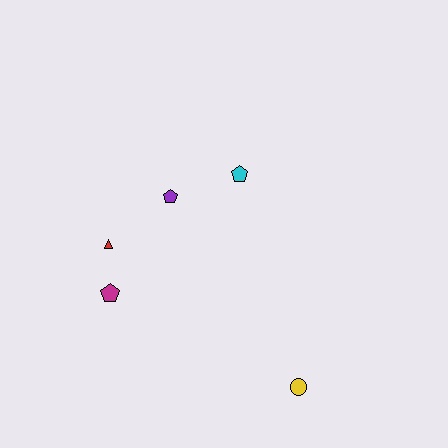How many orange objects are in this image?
There are no orange objects.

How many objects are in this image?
There are 5 objects.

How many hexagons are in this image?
There are no hexagons.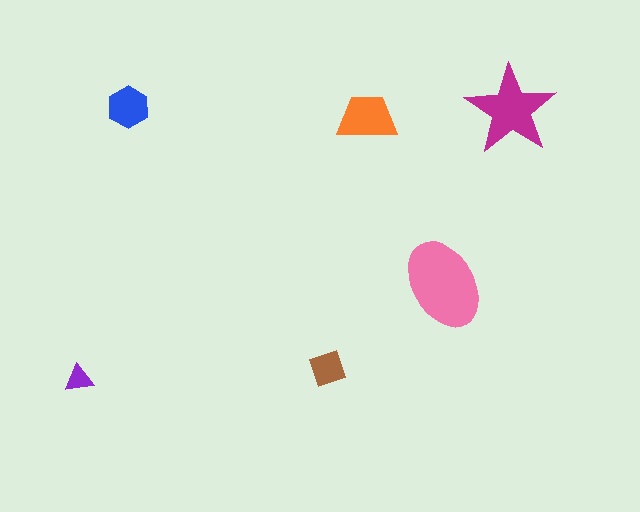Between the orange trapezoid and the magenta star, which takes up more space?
The magenta star.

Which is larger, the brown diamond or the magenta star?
The magenta star.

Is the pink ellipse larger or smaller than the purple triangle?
Larger.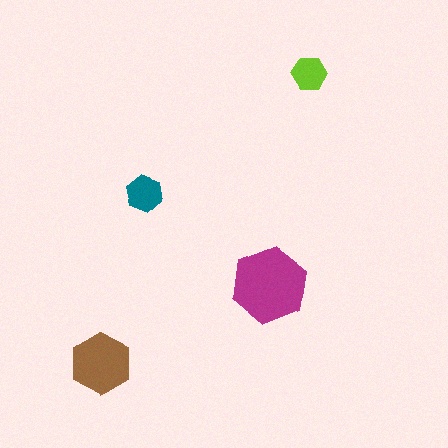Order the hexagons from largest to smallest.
the magenta one, the brown one, the teal one, the lime one.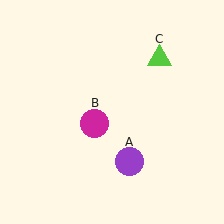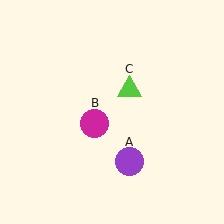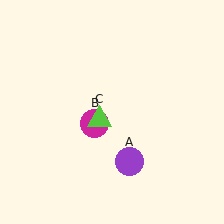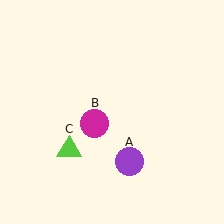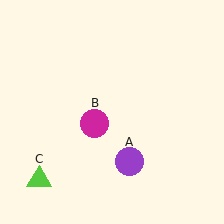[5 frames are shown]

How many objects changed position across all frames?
1 object changed position: lime triangle (object C).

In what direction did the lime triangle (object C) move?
The lime triangle (object C) moved down and to the left.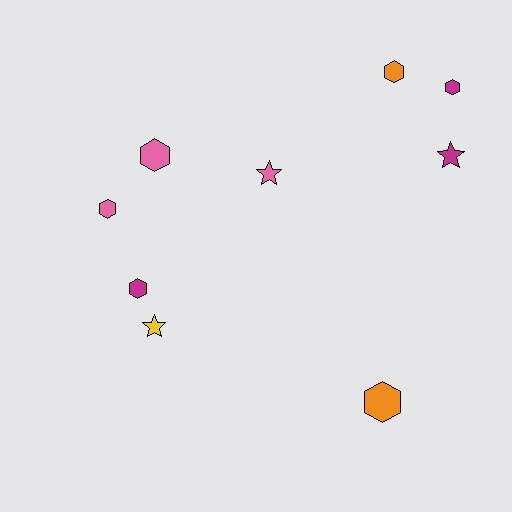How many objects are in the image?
There are 9 objects.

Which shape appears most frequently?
Hexagon, with 6 objects.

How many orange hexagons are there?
There are 2 orange hexagons.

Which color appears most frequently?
Magenta, with 3 objects.